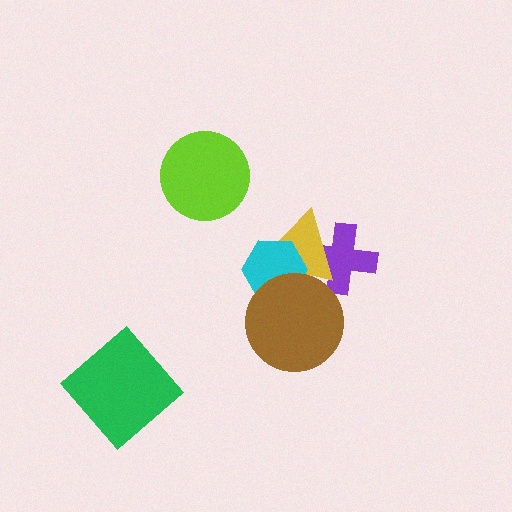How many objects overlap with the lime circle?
0 objects overlap with the lime circle.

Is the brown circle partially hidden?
No, no other shape covers it.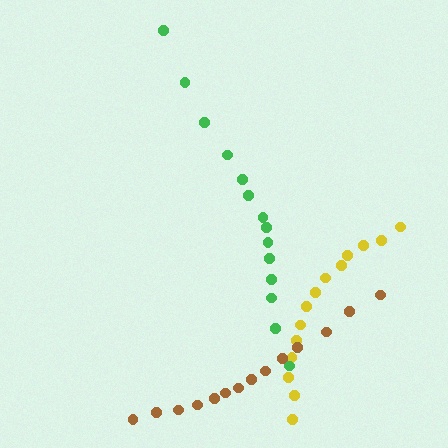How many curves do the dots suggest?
There are 3 distinct paths.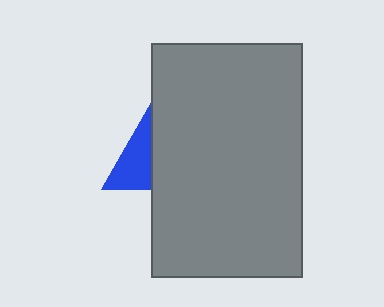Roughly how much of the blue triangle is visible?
A small part of it is visible (roughly 36%).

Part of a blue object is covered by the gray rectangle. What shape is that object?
It is a triangle.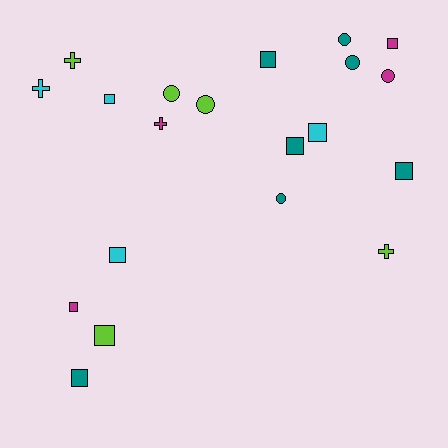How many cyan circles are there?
There are no cyan circles.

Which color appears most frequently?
Teal, with 7 objects.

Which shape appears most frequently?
Square, with 10 objects.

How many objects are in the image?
There are 20 objects.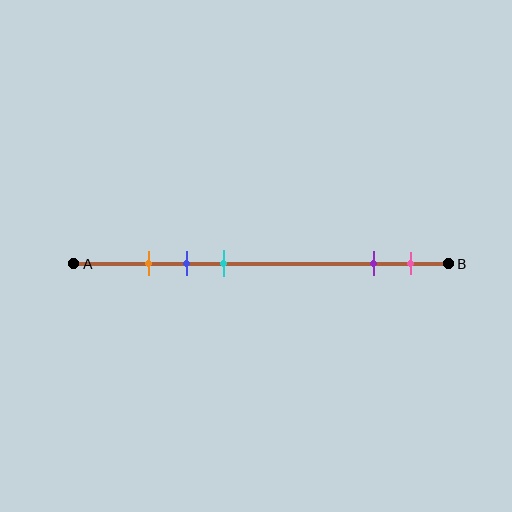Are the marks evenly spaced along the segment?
No, the marks are not evenly spaced.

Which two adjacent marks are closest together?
The orange and blue marks are the closest adjacent pair.